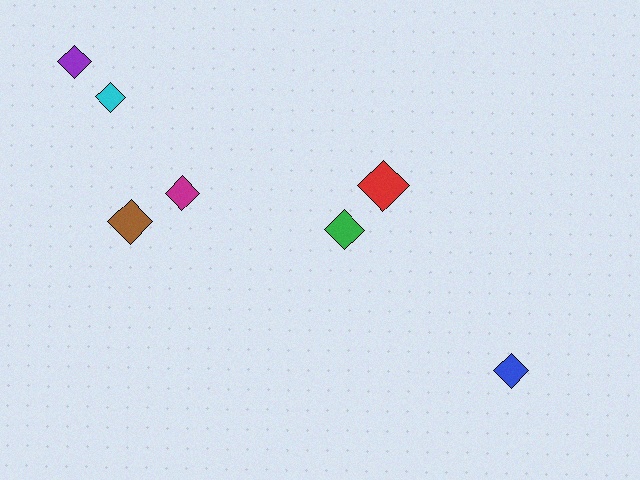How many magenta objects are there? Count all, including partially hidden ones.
There is 1 magenta object.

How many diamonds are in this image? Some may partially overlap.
There are 7 diamonds.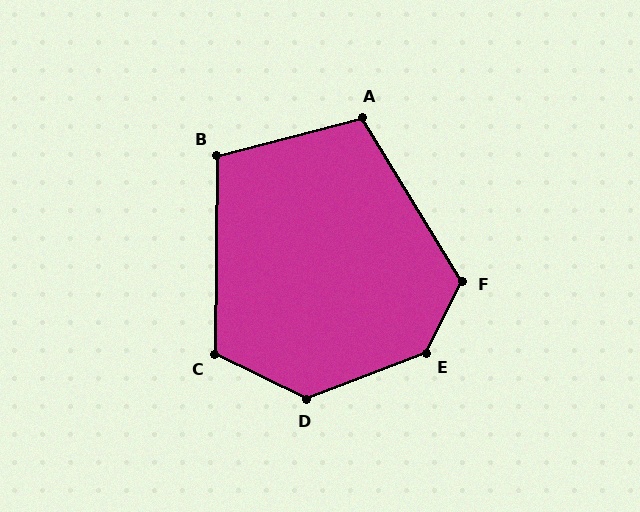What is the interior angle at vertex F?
Approximately 122 degrees (obtuse).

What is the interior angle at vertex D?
Approximately 133 degrees (obtuse).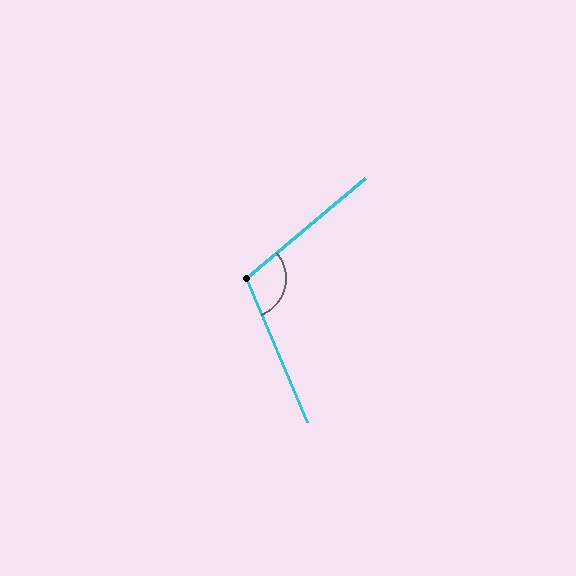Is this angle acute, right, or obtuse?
It is obtuse.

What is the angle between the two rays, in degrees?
Approximately 107 degrees.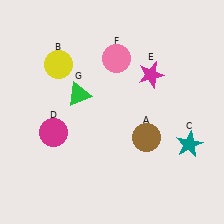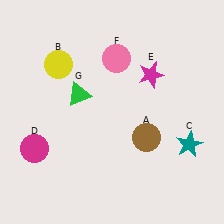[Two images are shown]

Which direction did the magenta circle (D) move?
The magenta circle (D) moved left.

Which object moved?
The magenta circle (D) moved left.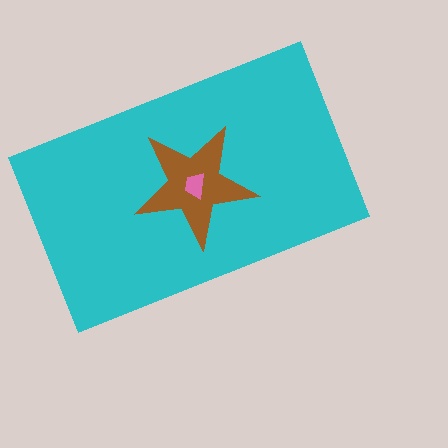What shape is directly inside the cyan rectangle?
The brown star.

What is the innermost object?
The pink trapezoid.